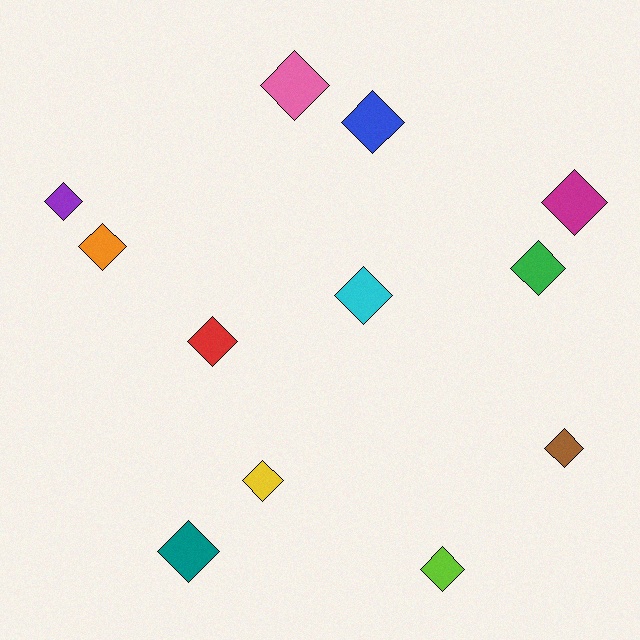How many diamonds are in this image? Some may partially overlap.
There are 12 diamonds.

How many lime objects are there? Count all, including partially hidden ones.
There is 1 lime object.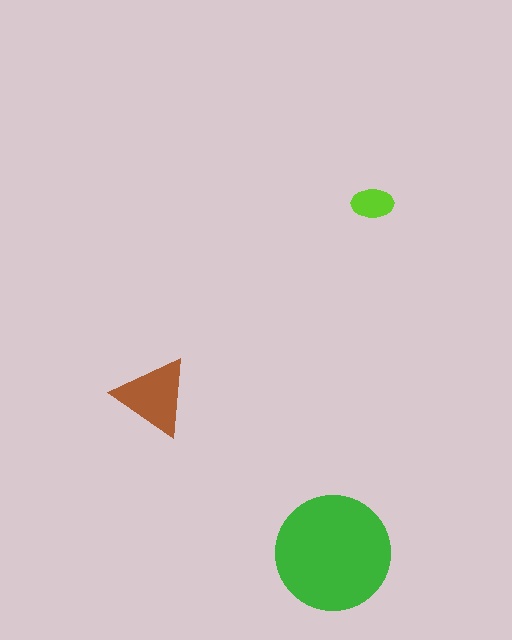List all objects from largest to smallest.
The green circle, the brown triangle, the lime ellipse.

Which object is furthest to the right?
The lime ellipse is rightmost.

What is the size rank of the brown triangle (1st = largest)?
2nd.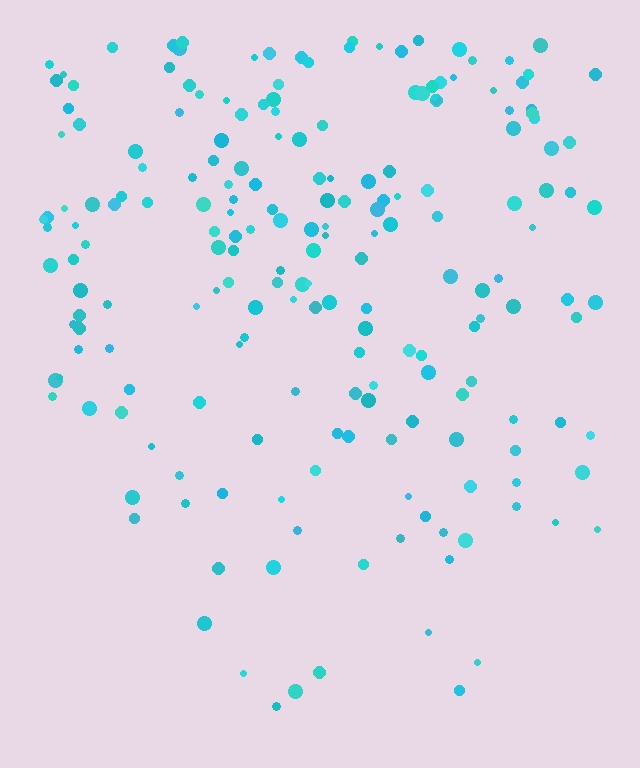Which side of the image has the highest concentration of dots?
The top.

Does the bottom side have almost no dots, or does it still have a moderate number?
Still a moderate number, just noticeably fewer than the top.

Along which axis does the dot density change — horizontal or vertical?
Vertical.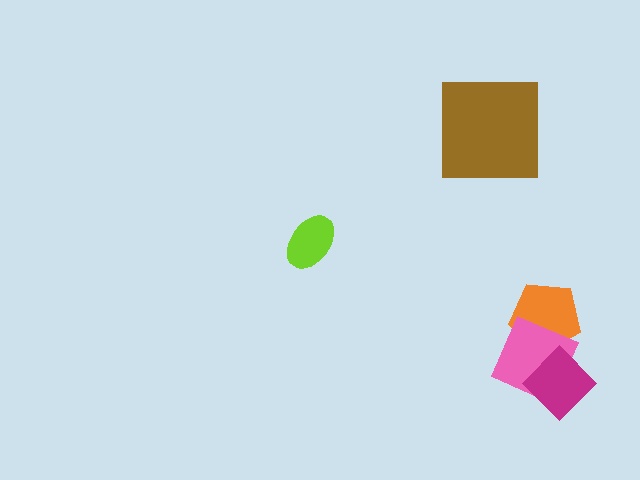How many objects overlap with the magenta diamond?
1 object overlaps with the magenta diamond.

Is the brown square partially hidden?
No, no other shape covers it.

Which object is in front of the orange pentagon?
The pink diamond is in front of the orange pentagon.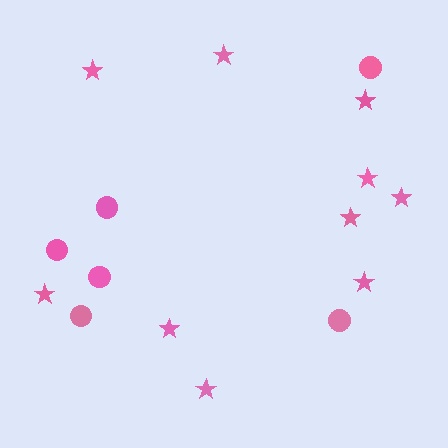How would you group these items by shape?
There are 2 groups: one group of stars (10) and one group of circles (6).